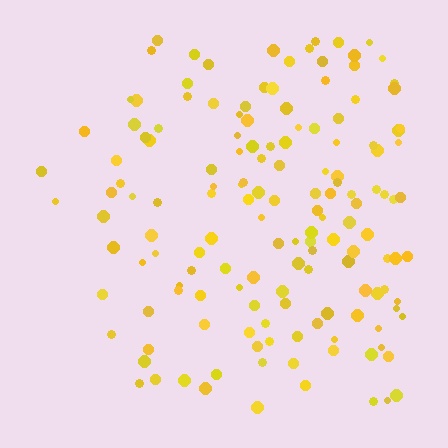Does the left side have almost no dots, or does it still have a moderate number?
Still a moderate number, just noticeably fewer than the right.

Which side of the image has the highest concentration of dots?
The right.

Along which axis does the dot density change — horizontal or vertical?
Horizontal.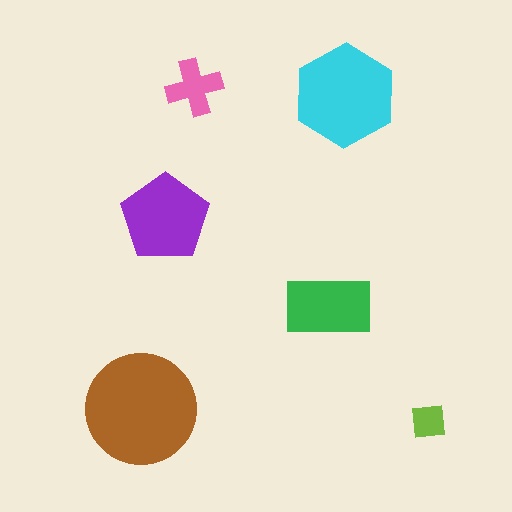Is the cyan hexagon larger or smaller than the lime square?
Larger.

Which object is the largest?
The brown circle.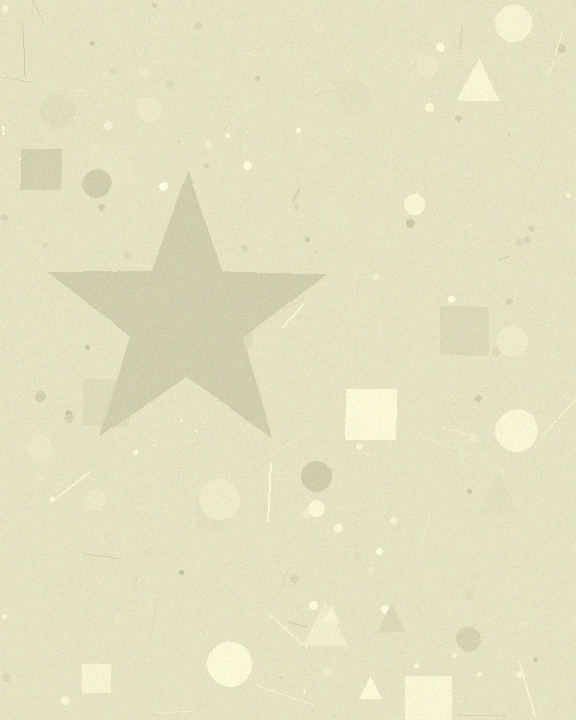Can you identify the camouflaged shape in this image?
The camouflaged shape is a star.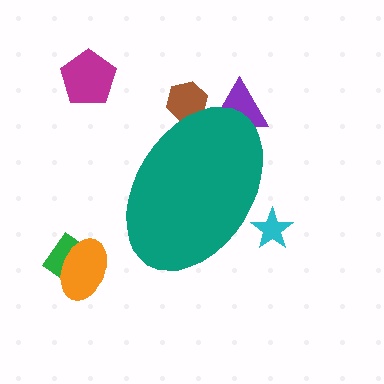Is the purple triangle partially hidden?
Yes, the purple triangle is partially hidden behind the teal ellipse.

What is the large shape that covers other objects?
A teal ellipse.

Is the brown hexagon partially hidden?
Yes, the brown hexagon is partially hidden behind the teal ellipse.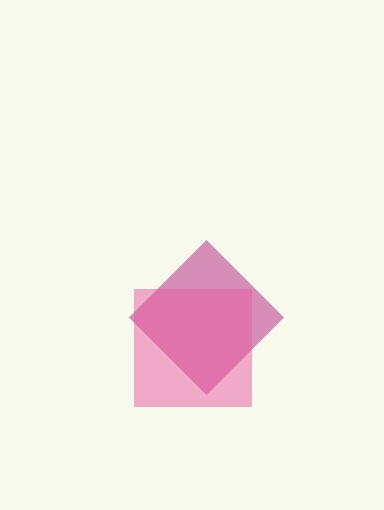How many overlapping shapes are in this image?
There are 2 overlapping shapes in the image.